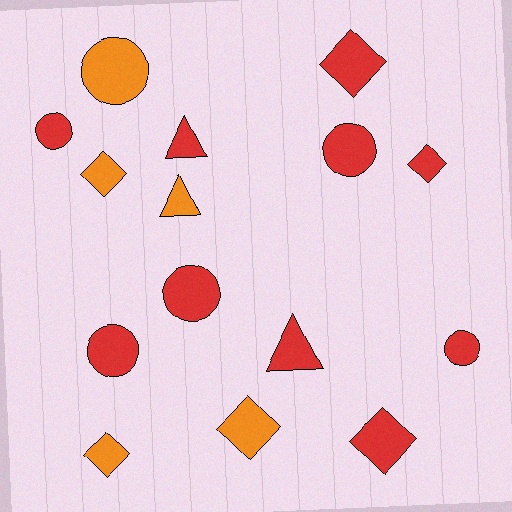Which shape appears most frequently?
Circle, with 6 objects.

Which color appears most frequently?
Red, with 10 objects.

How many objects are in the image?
There are 15 objects.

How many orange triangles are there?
There is 1 orange triangle.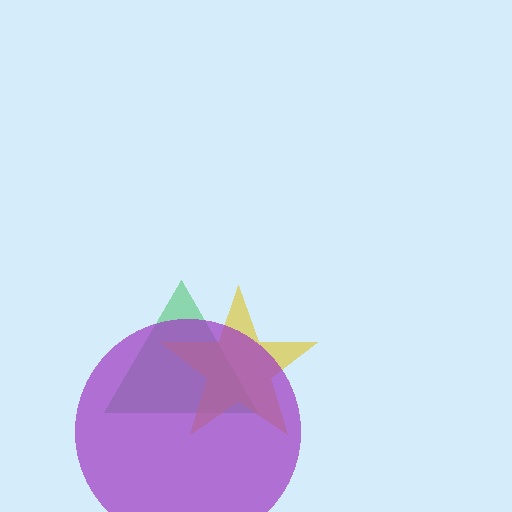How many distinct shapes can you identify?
There are 3 distinct shapes: a green triangle, a yellow star, a purple circle.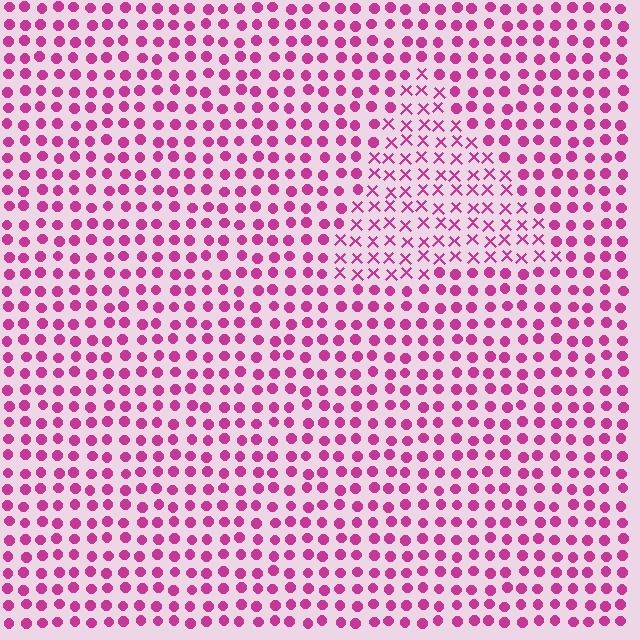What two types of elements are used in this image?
The image uses X marks inside the triangle region and circles outside it.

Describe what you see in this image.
The image is filled with small magenta elements arranged in a uniform grid. A triangle-shaped region contains X marks, while the surrounding area contains circles. The boundary is defined purely by the change in element shape.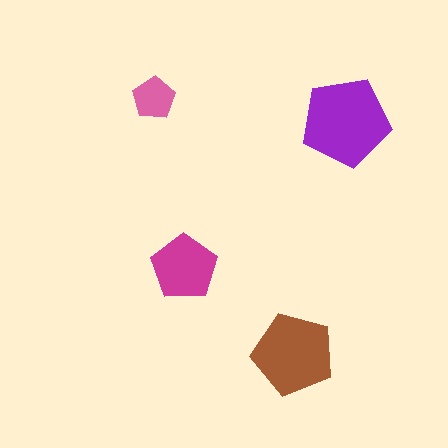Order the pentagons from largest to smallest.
the purple one, the brown one, the magenta one, the pink one.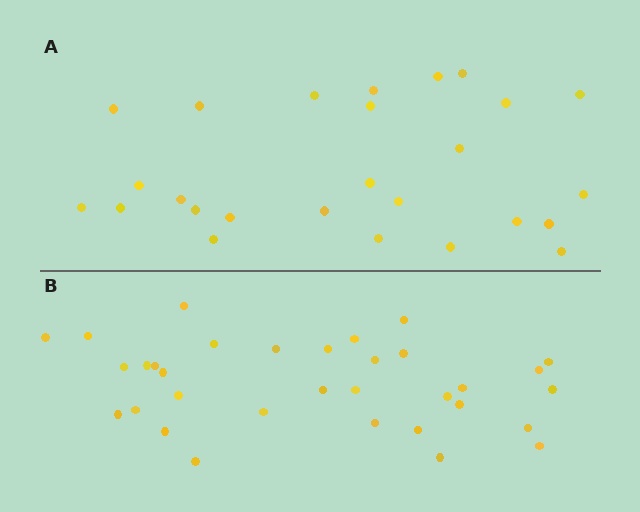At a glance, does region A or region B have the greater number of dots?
Region B (the bottom region) has more dots.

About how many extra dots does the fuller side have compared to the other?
Region B has roughly 8 or so more dots than region A.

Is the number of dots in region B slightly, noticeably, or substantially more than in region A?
Region B has noticeably more, but not dramatically so. The ratio is roughly 1.3 to 1.